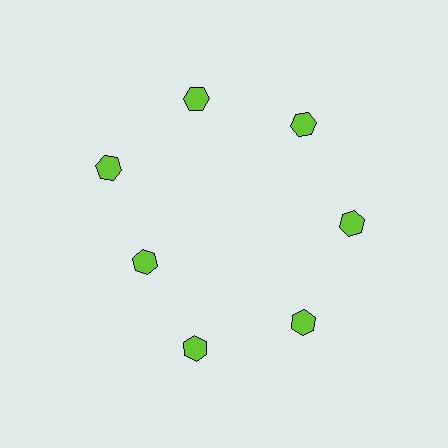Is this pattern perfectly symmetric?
No. The 7 lime hexagons are arranged in a ring, but one element near the 8 o'clock position is pulled inward toward the center, breaking the 7-fold rotational symmetry.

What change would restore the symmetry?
The symmetry would be restored by moving it outward, back onto the ring so that all 7 hexagons sit at equal angles and equal distance from the center.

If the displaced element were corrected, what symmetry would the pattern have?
It would have 7-fold rotational symmetry — the pattern would map onto itself every 51 degrees.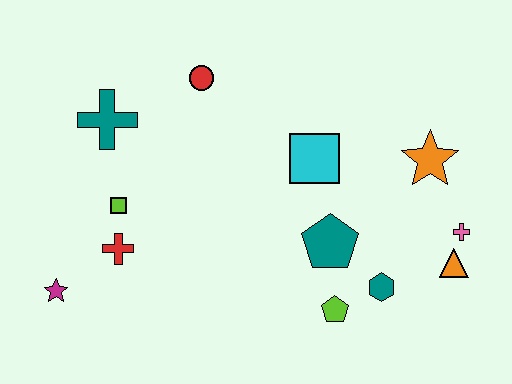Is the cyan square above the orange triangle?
Yes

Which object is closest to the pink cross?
The orange triangle is closest to the pink cross.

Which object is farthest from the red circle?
The orange triangle is farthest from the red circle.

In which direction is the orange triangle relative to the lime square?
The orange triangle is to the right of the lime square.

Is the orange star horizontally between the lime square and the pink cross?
Yes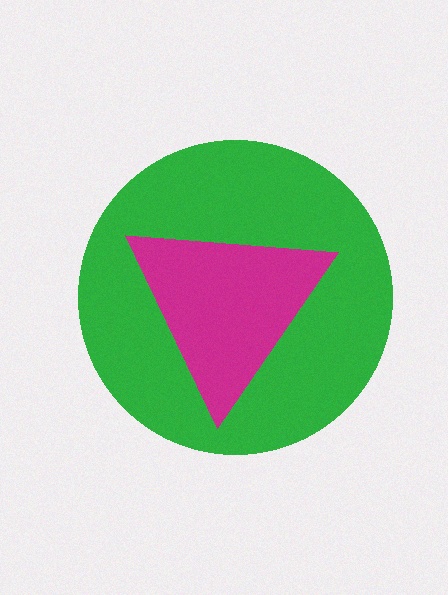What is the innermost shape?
The magenta triangle.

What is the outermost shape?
The green circle.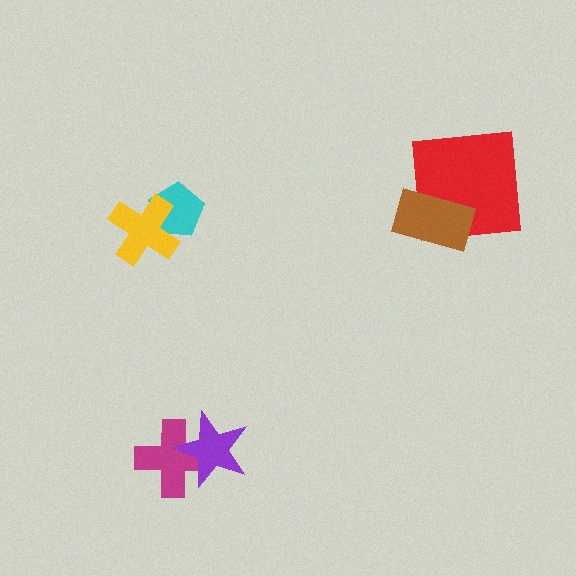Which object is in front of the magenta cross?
The purple star is in front of the magenta cross.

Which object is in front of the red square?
The brown rectangle is in front of the red square.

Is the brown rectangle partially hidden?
No, no other shape covers it.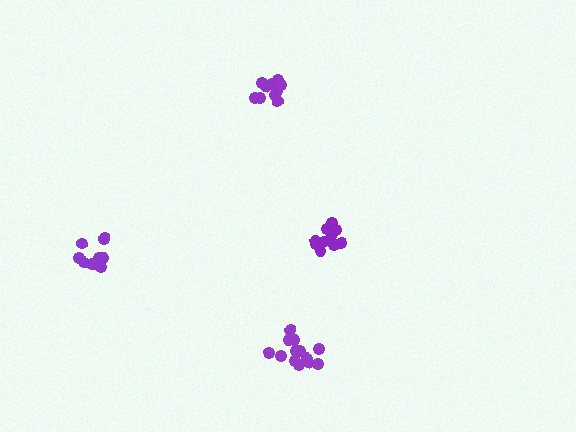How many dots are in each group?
Group 1: 10 dots, Group 2: 15 dots, Group 3: 12 dots, Group 4: 10 dots (47 total).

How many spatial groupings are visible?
There are 4 spatial groupings.